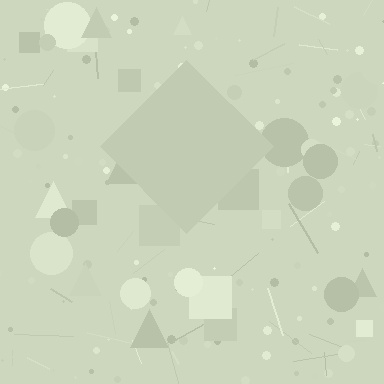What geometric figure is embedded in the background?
A diamond is embedded in the background.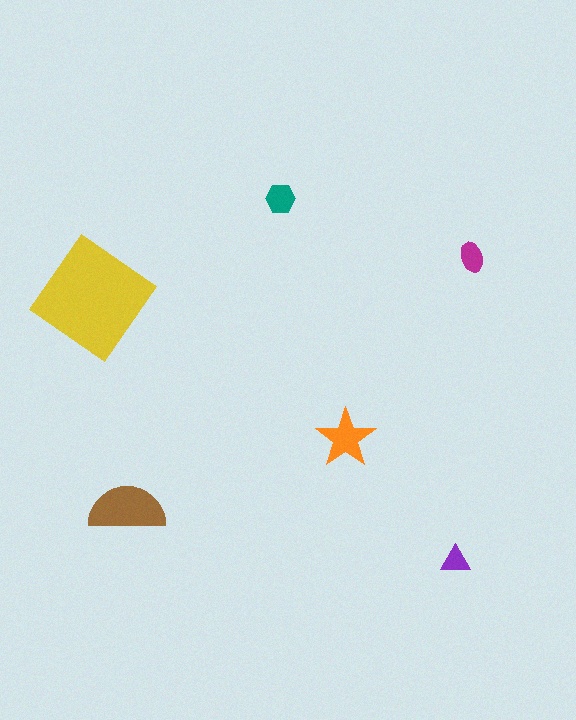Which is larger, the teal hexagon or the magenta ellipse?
The teal hexagon.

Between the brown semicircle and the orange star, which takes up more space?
The brown semicircle.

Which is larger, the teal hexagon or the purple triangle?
The teal hexagon.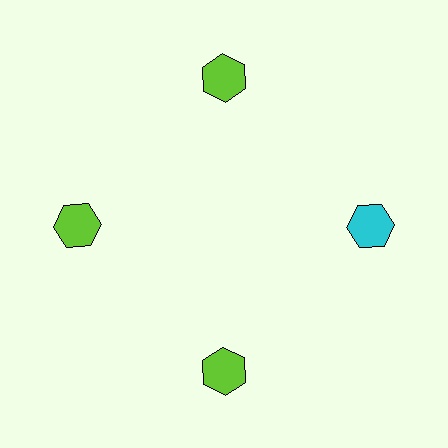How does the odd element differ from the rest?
It has a different color: cyan instead of lime.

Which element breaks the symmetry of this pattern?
The cyan hexagon at roughly the 3 o'clock position breaks the symmetry. All other shapes are lime hexagons.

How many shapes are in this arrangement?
There are 4 shapes arranged in a ring pattern.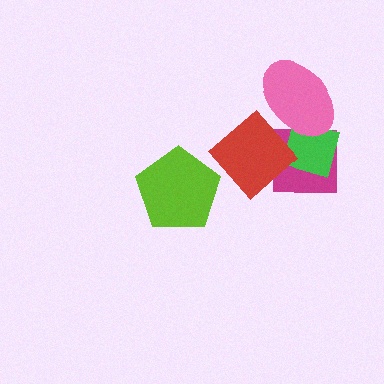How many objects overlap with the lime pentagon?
0 objects overlap with the lime pentagon.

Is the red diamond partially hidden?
No, no other shape covers it.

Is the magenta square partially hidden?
Yes, it is partially covered by another shape.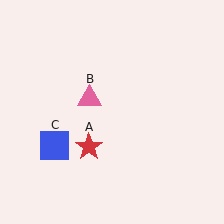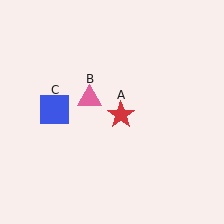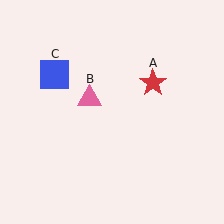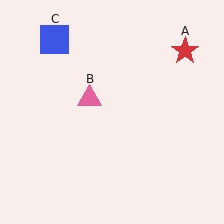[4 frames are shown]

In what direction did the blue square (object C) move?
The blue square (object C) moved up.